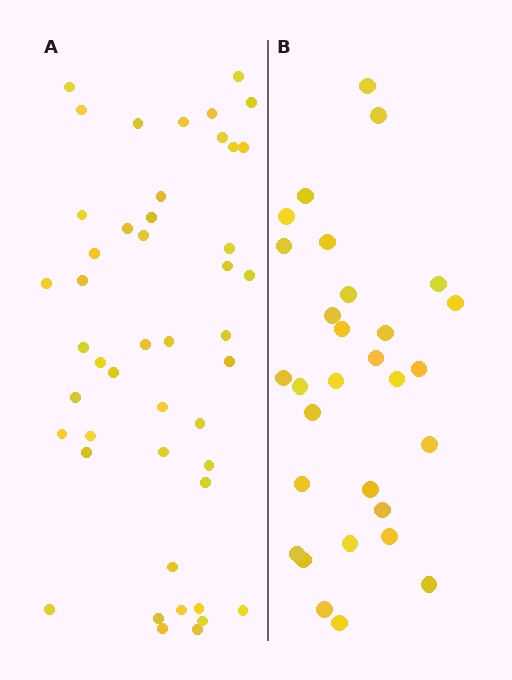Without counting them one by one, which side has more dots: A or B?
Region A (the left region) has more dots.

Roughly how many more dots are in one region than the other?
Region A has approximately 15 more dots than region B.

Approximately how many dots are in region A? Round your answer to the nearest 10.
About 50 dots. (The exact count is 46, which rounds to 50.)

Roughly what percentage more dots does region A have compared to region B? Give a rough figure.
About 55% more.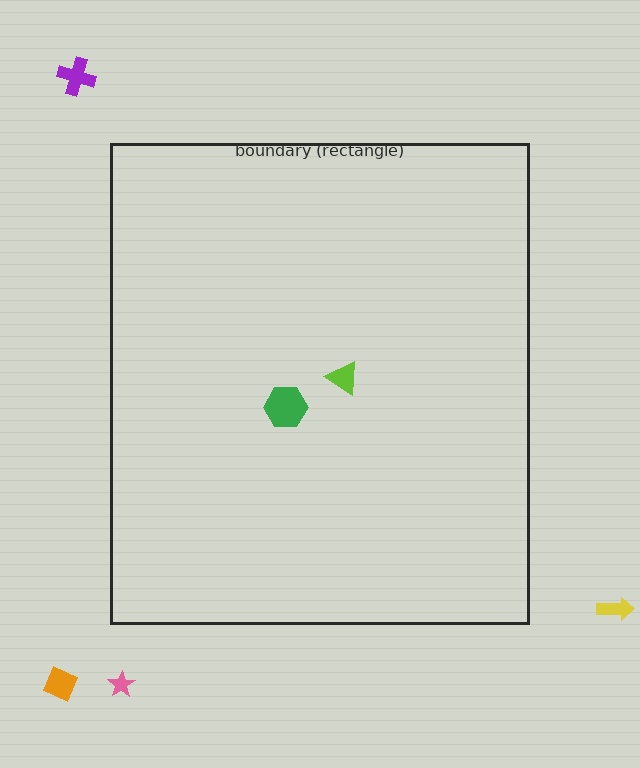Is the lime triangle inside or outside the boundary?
Inside.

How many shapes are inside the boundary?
2 inside, 4 outside.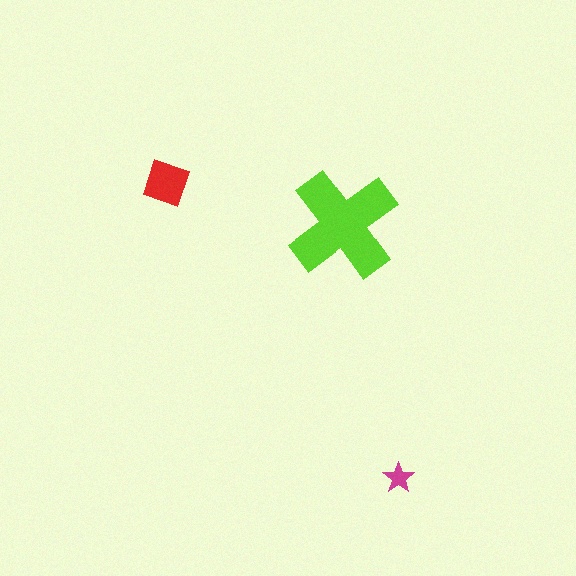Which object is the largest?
The lime cross.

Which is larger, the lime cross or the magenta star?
The lime cross.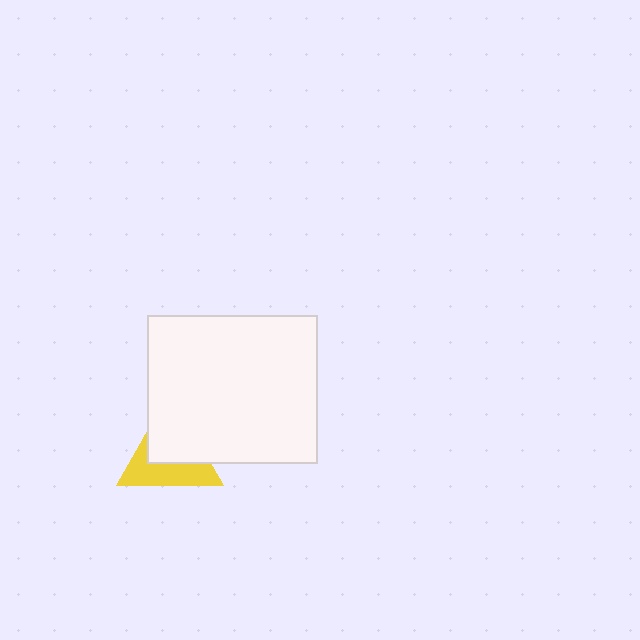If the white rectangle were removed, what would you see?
You would see the complete yellow triangle.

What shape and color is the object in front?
The object in front is a white rectangle.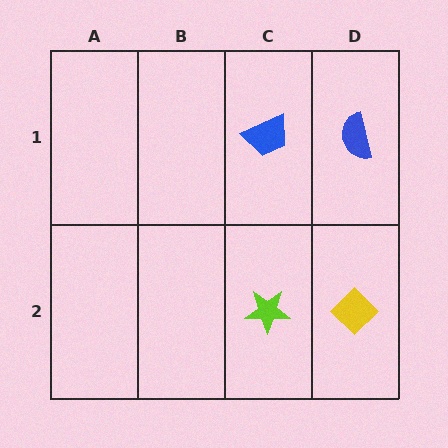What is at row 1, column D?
A blue semicircle.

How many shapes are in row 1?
2 shapes.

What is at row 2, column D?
A yellow diamond.